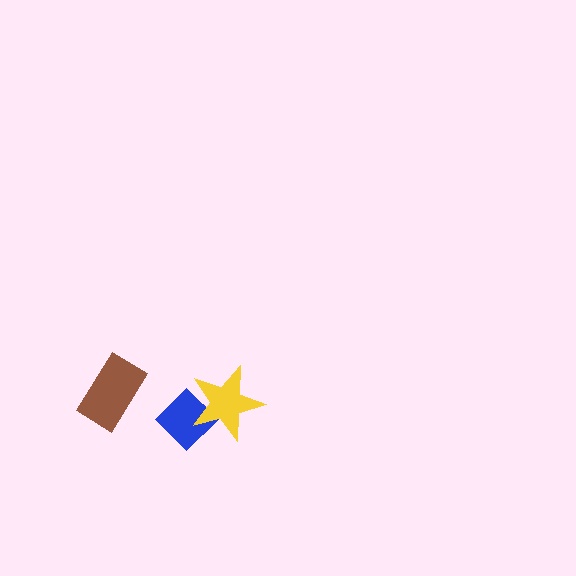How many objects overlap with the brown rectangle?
0 objects overlap with the brown rectangle.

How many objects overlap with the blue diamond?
1 object overlaps with the blue diamond.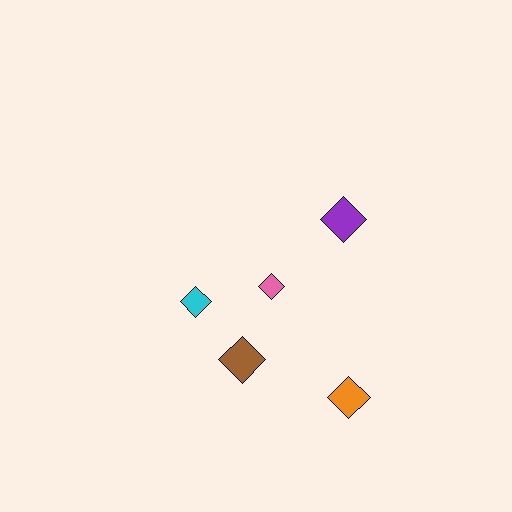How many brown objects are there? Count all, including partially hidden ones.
There is 1 brown object.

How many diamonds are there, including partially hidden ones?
There are 5 diamonds.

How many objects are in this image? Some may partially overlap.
There are 5 objects.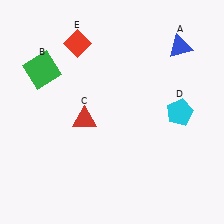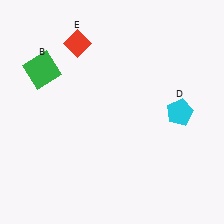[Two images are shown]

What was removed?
The blue triangle (A), the red triangle (C) were removed in Image 2.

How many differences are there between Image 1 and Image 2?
There are 2 differences between the two images.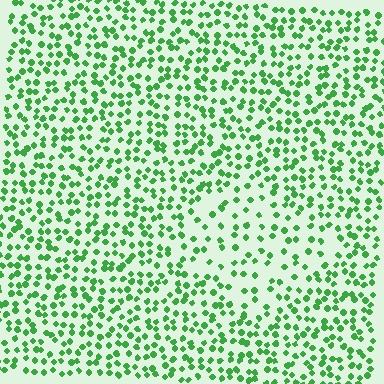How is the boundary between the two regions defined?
The boundary is defined by a change in element density (approximately 1.9x ratio). All elements are the same color, size, and shape.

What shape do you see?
I see a diamond.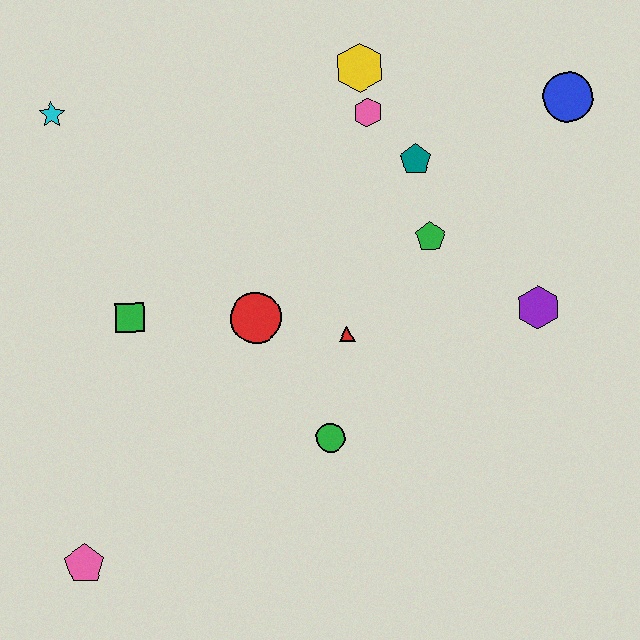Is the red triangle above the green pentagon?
No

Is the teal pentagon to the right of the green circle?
Yes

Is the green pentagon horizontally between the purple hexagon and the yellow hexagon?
Yes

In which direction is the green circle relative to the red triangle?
The green circle is below the red triangle.